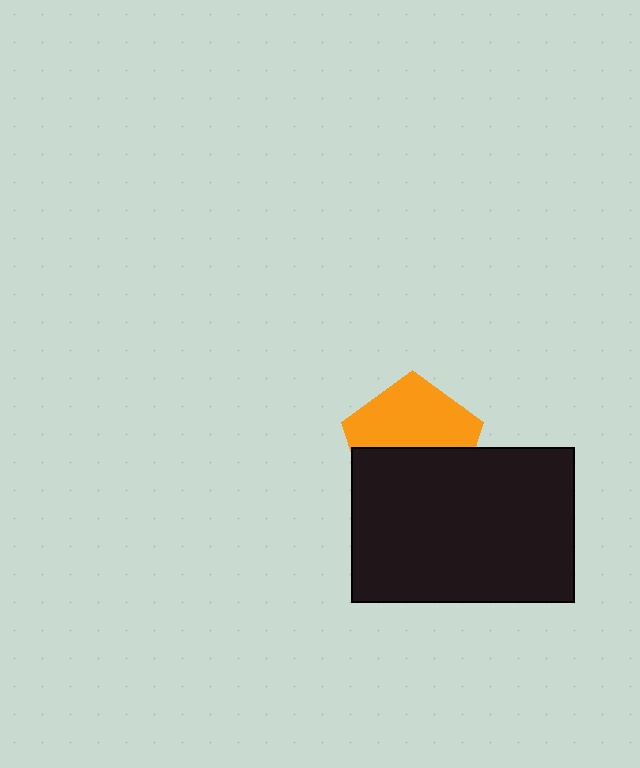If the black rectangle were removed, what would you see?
You would see the complete orange pentagon.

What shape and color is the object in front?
The object in front is a black rectangle.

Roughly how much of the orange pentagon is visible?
About half of it is visible (roughly 53%).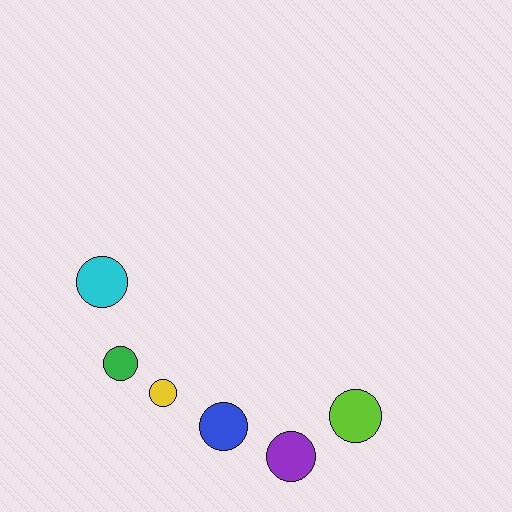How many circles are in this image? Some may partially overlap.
There are 6 circles.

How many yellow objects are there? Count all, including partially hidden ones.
There is 1 yellow object.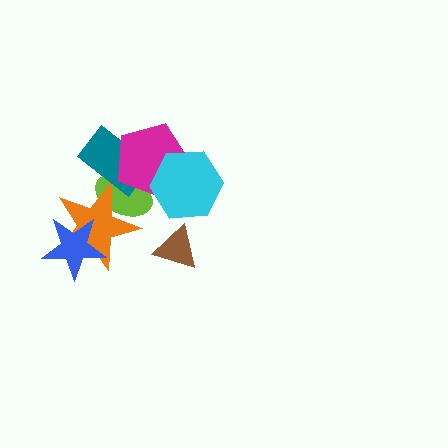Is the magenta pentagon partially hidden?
Yes, it is partially covered by another shape.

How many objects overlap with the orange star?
3 objects overlap with the orange star.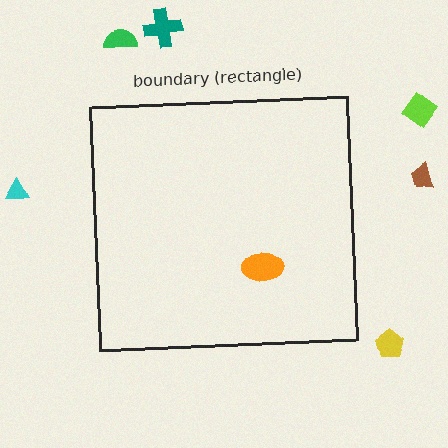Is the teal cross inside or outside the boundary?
Outside.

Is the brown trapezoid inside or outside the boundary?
Outside.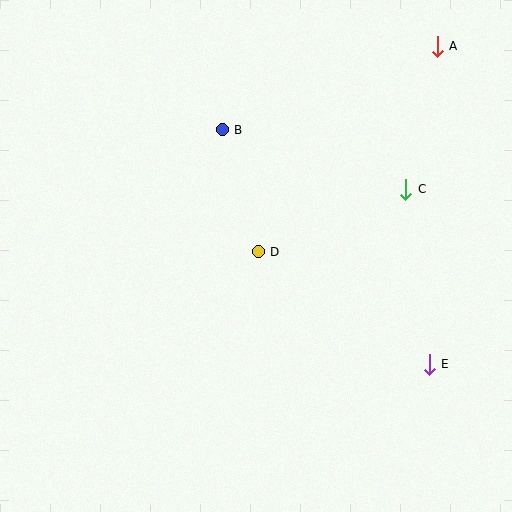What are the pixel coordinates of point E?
Point E is at (429, 364).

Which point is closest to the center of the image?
Point D at (258, 252) is closest to the center.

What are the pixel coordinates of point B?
Point B is at (222, 130).